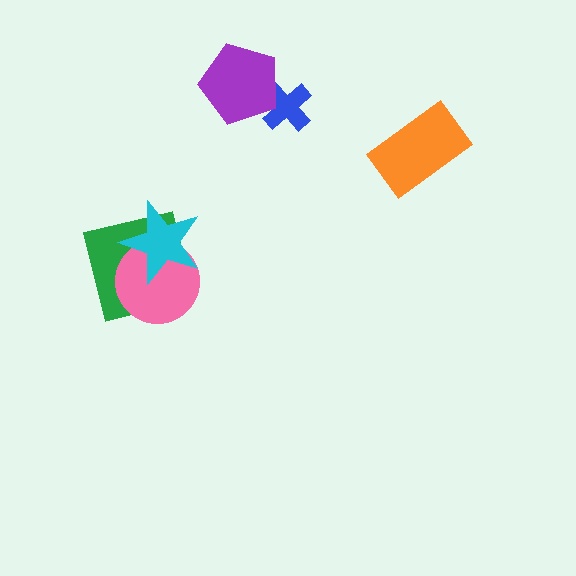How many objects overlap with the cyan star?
2 objects overlap with the cyan star.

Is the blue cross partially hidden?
Yes, it is partially covered by another shape.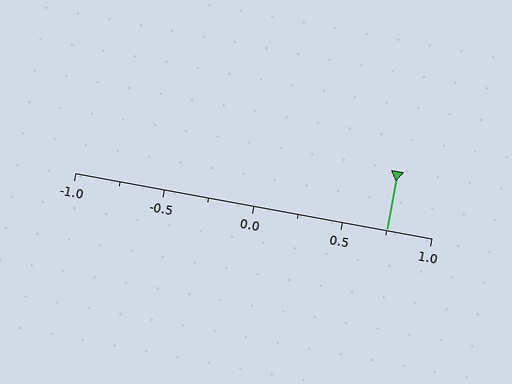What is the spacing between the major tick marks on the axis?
The major ticks are spaced 0.5 apart.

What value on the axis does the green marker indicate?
The marker indicates approximately 0.75.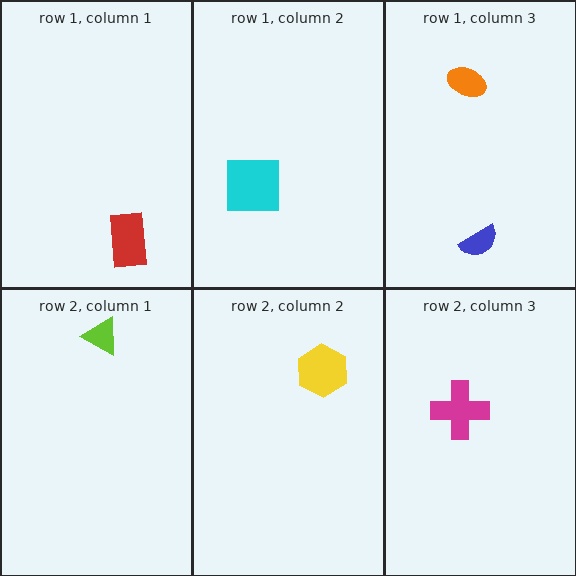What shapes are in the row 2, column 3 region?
The magenta cross.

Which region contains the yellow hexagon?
The row 2, column 2 region.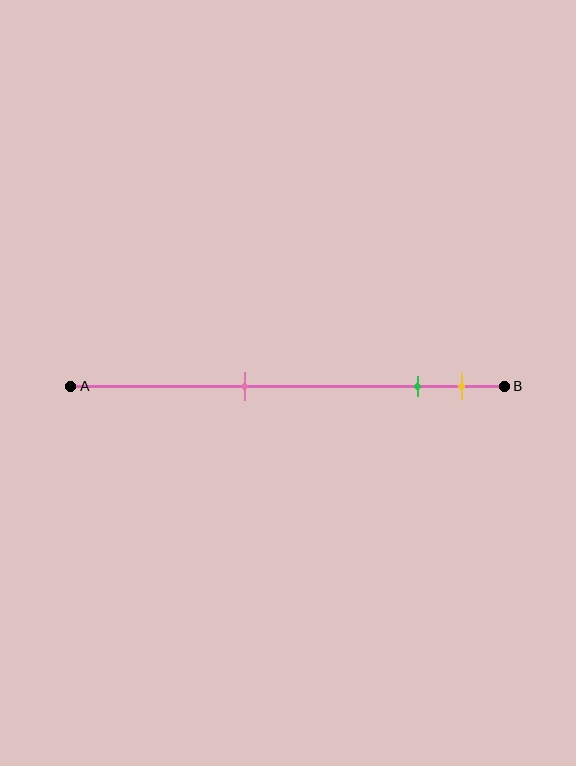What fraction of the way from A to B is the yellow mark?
The yellow mark is approximately 90% (0.9) of the way from A to B.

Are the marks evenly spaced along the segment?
No, the marks are not evenly spaced.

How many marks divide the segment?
There are 3 marks dividing the segment.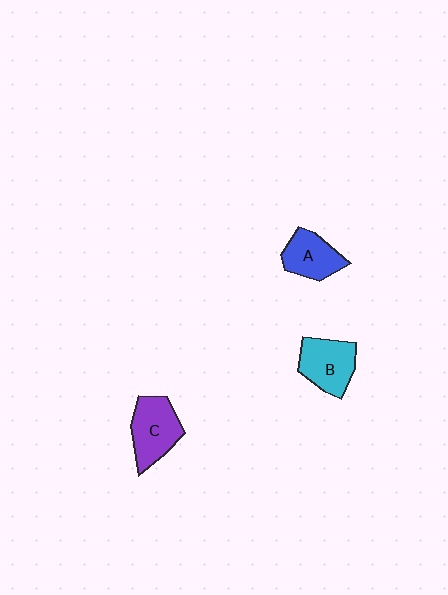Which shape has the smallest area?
Shape A (blue).